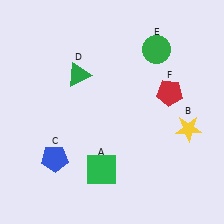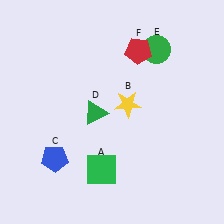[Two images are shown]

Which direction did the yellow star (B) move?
The yellow star (B) moved left.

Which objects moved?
The objects that moved are: the yellow star (B), the green triangle (D), the red pentagon (F).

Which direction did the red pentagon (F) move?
The red pentagon (F) moved up.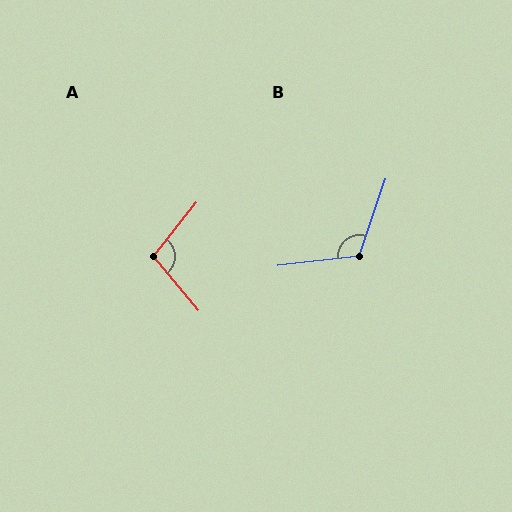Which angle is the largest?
B, at approximately 115 degrees.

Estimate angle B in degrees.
Approximately 115 degrees.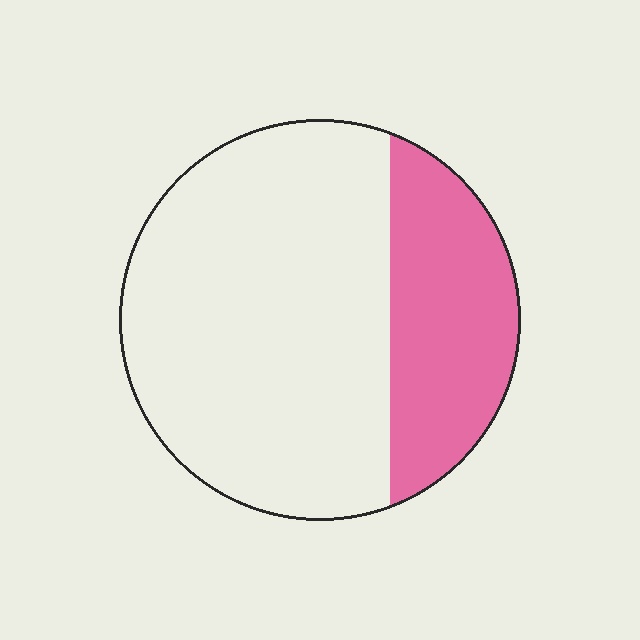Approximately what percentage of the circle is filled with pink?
Approximately 30%.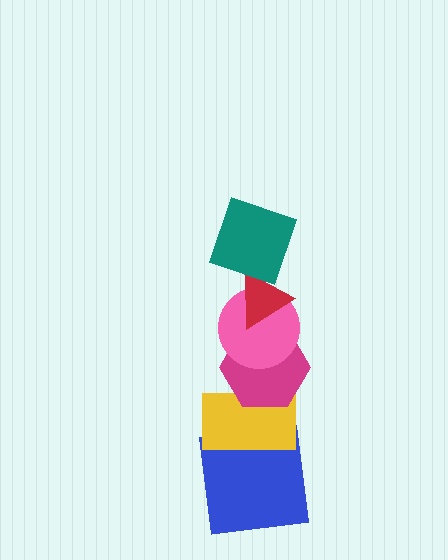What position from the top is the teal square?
The teal square is 1st from the top.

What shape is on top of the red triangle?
The teal square is on top of the red triangle.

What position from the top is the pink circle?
The pink circle is 3rd from the top.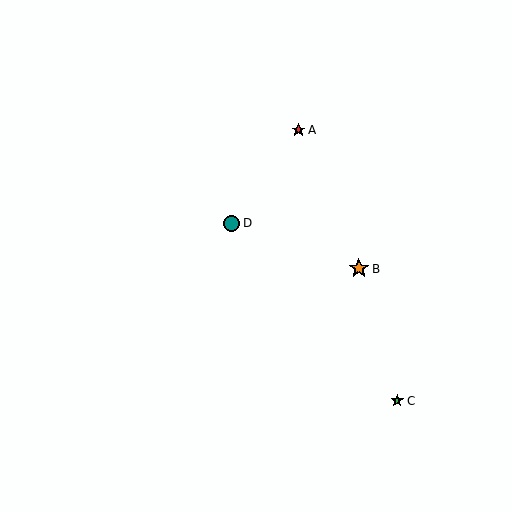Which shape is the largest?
The orange star (labeled B) is the largest.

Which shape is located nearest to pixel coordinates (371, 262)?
The orange star (labeled B) at (359, 269) is nearest to that location.